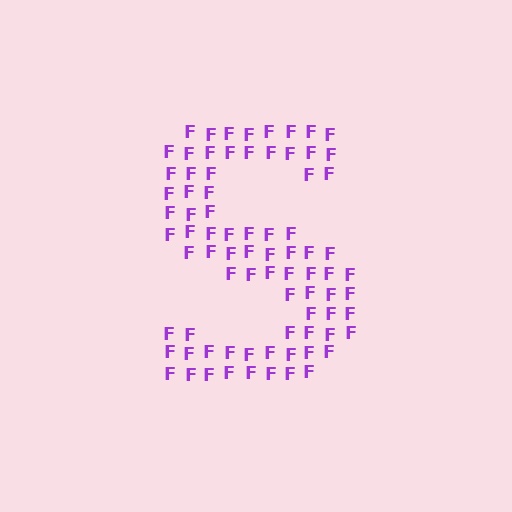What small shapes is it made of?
It is made of small letter F's.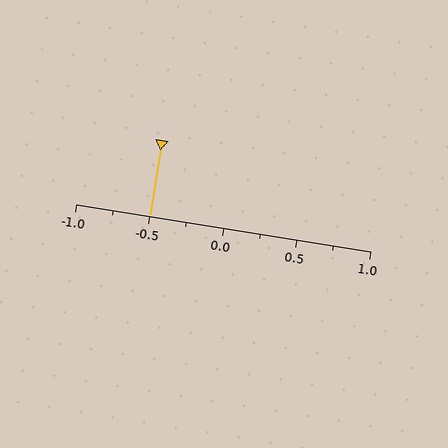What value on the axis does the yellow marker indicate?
The marker indicates approximately -0.5.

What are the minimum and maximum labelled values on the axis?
The axis runs from -1.0 to 1.0.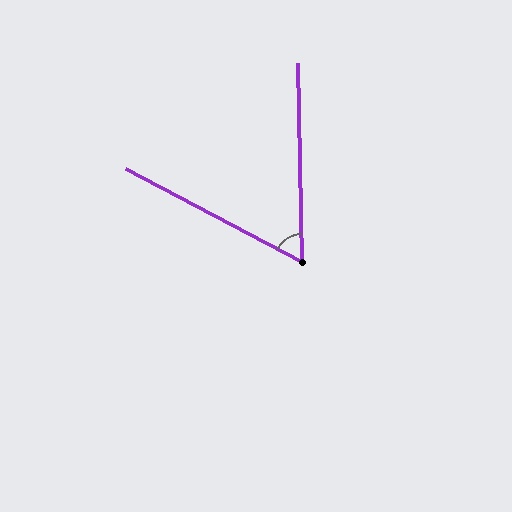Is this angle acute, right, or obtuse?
It is acute.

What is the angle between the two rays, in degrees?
Approximately 61 degrees.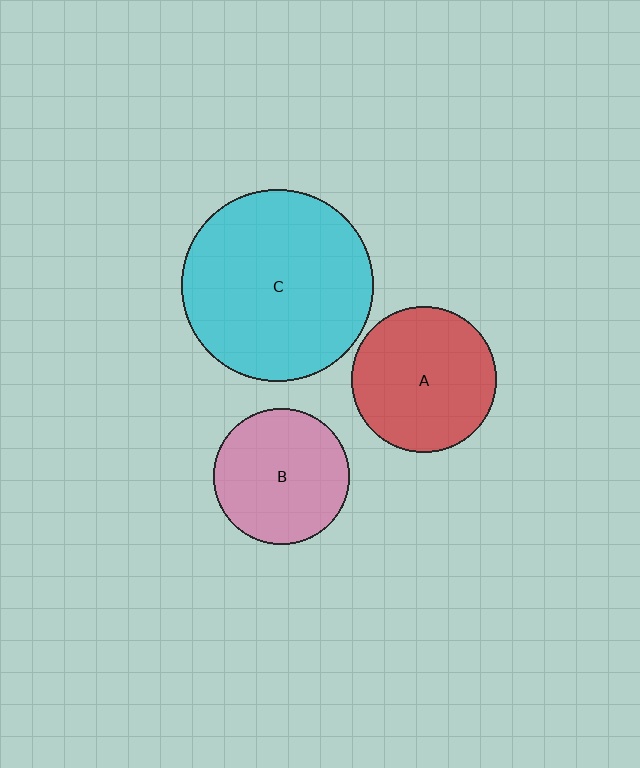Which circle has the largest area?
Circle C (cyan).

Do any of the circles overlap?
No, none of the circles overlap.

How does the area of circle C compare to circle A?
Approximately 1.7 times.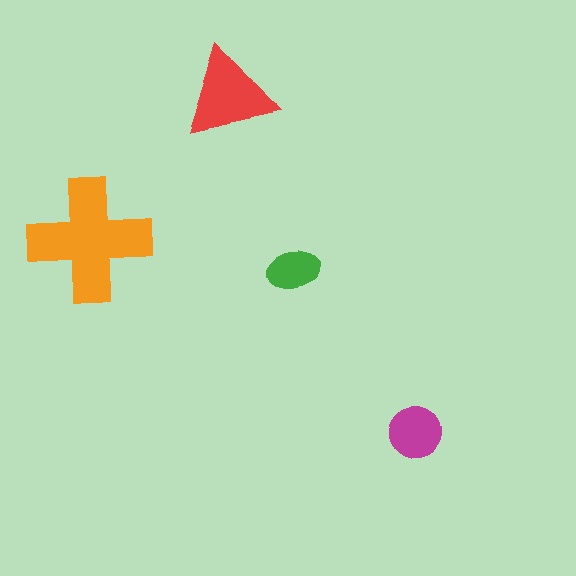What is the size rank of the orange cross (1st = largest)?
1st.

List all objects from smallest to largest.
The green ellipse, the magenta circle, the red triangle, the orange cross.